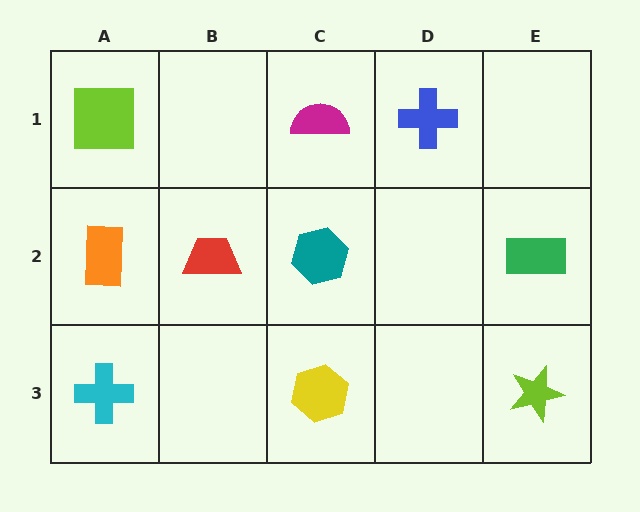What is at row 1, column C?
A magenta semicircle.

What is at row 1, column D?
A blue cross.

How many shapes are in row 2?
4 shapes.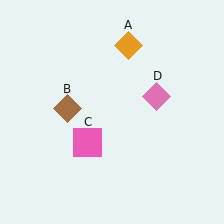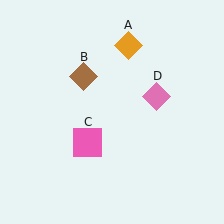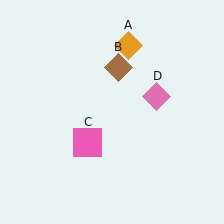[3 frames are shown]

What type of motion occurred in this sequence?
The brown diamond (object B) rotated clockwise around the center of the scene.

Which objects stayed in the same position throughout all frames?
Orange diamond (object A) and pink square (object C) and pink diamond (object D) remained stationary.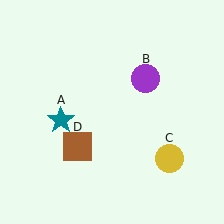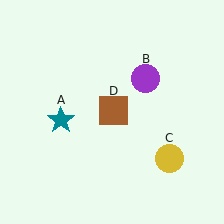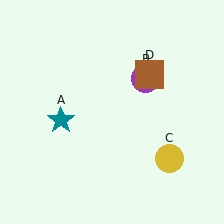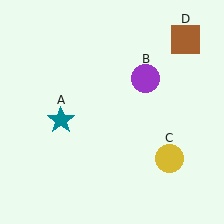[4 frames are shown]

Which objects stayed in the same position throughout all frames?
Teal star (object A) and purple circle (object B) and yellow circle (object C) remained stationary.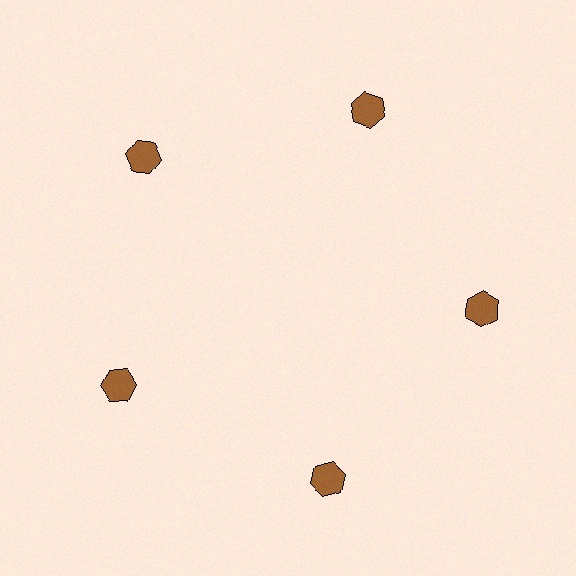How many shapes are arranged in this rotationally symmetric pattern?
There are 5 shapes, arranged in 5 groups of 1.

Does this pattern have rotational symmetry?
Yes, this pattern has 5-fold rotational symmetry. It looks the same after rotating 72 degrees around the center.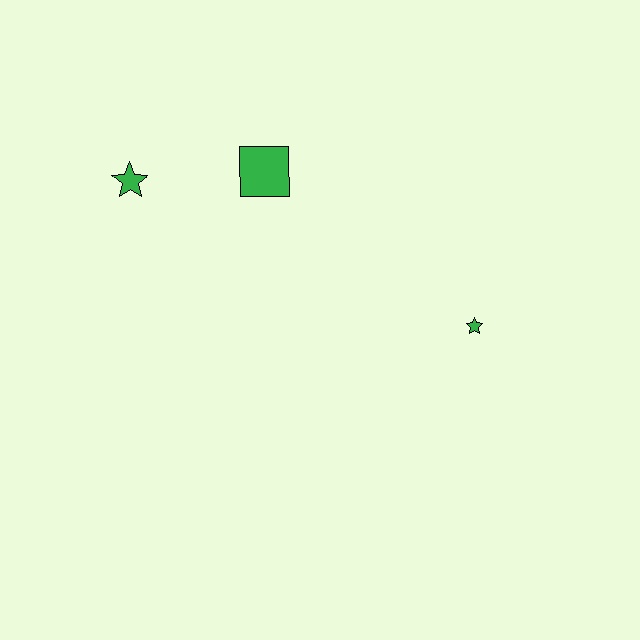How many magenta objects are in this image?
There are no magenta objects.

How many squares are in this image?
There is 1 square.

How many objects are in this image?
There are 3 objects.